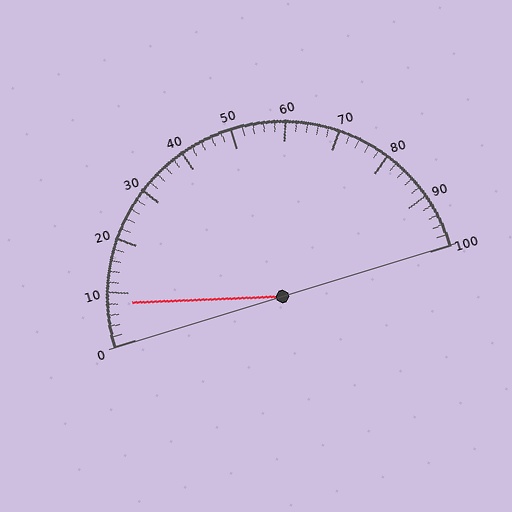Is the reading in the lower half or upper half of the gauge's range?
The reading is in the lower half of the range (0 to 100).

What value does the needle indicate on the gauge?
The needle indicates approximately 8.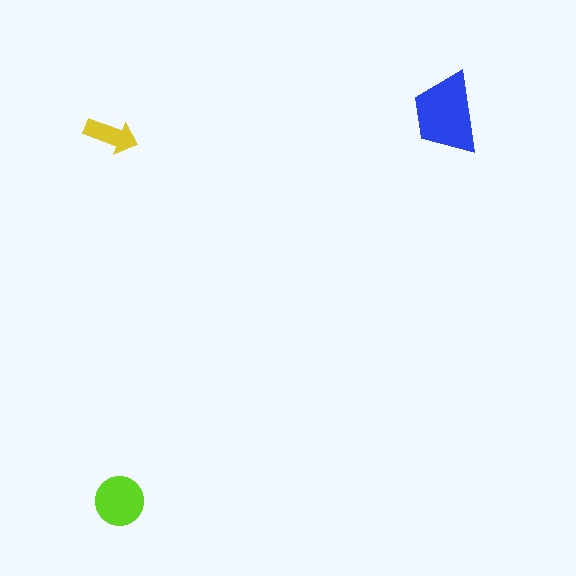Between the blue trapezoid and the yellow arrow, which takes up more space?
The blue trapezoid.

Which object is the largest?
The blue trapezoid.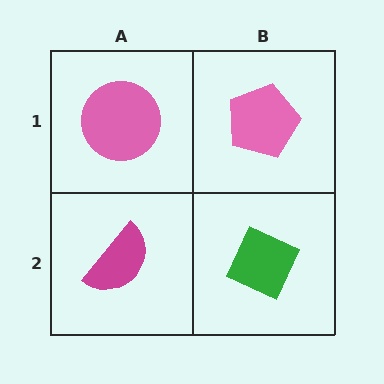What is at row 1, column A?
A pink circle.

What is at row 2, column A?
A magenta semicircle.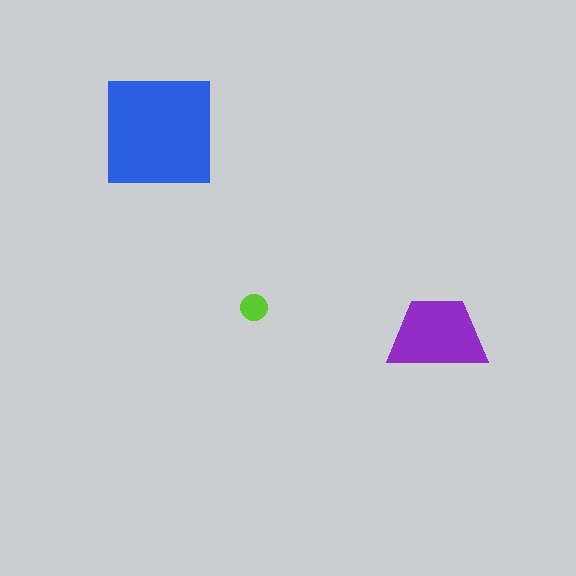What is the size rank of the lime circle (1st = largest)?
3rd.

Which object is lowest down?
The purple trapezoid is bottommost.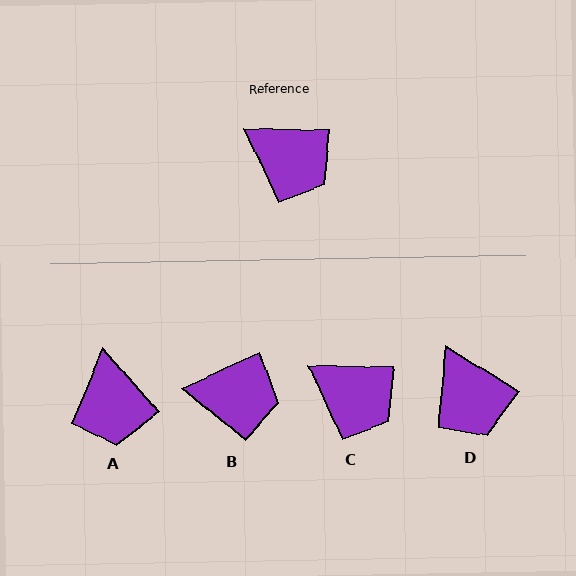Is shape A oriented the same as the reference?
No, it is off by about 47 degrees.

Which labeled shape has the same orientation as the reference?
C.